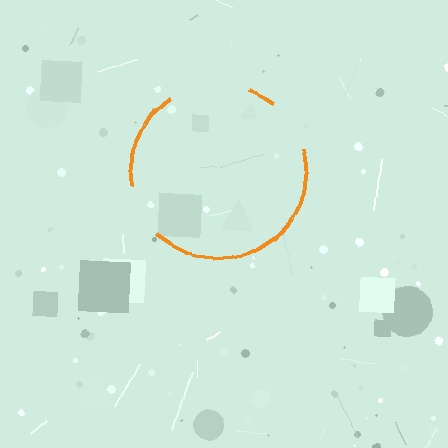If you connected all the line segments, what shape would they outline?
They would outline a circle.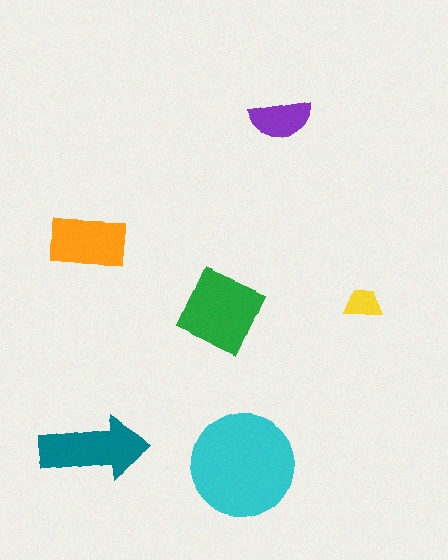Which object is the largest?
The cyan circle.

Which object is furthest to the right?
The yellow trapezoid is rightmost.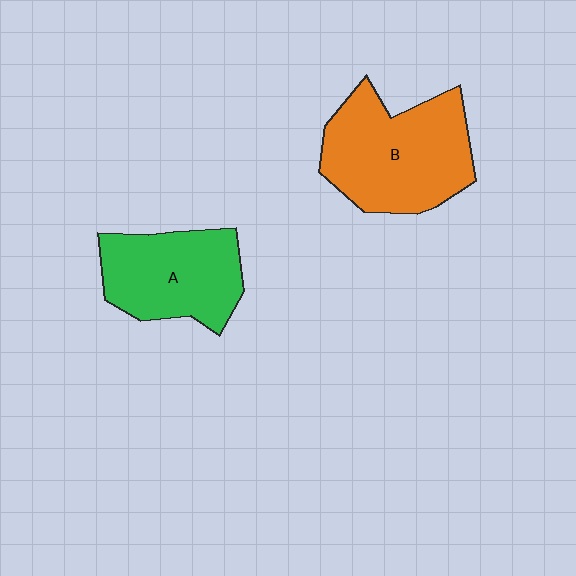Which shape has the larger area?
Shape B (orange).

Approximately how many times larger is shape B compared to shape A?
Approximately 1.3 times.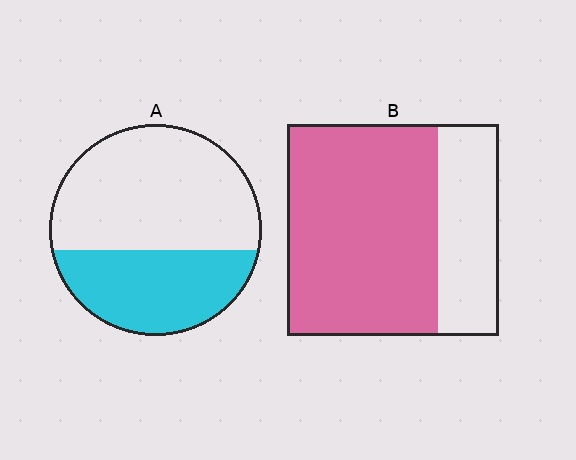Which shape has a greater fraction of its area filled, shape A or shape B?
Shape B.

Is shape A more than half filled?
No.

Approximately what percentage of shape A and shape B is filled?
A is approximately 40% and B is approximately 70%.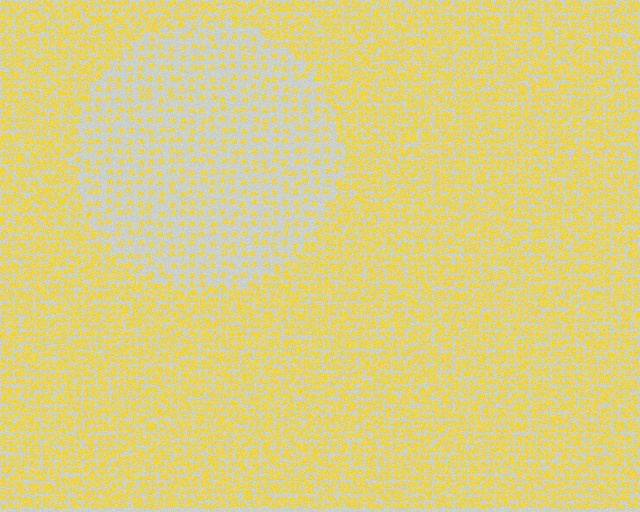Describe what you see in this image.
The image contains small yellow elements arranged at two different densities. A circle-shaped region is visible where the elements are less densely packed than the surrounding area.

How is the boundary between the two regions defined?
The boundary is defined by a change in element density (approximately 2.3x ratio). All elements are the same color, size, and shape.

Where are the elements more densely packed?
The elements are more densely packed outside the circle boundary.